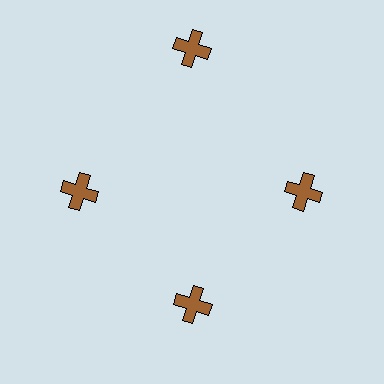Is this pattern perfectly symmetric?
No. The 4 brown crosses are arranged in a ring, but one element near the 12 o'clock position is pushed outward from the center, breaking the 4-fold rotational symmetry.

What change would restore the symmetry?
The symmetry would be restored by moving it inward, back onto the ring so that all 4 crosses sit at equal angles and equal distance from the center.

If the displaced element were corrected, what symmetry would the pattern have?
It would have 4-fold rotational symmetry — the pattern would map onto itself every 90 degrees.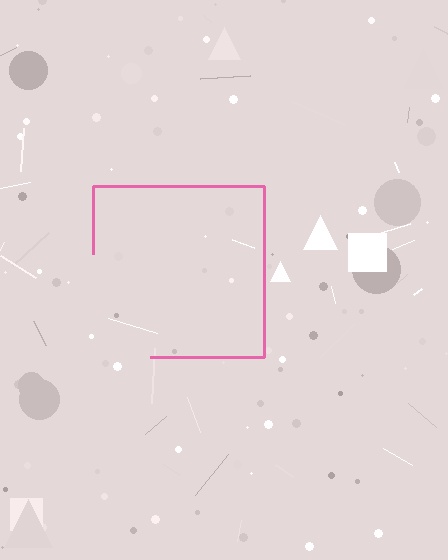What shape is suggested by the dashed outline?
The dashed outline suggests a square.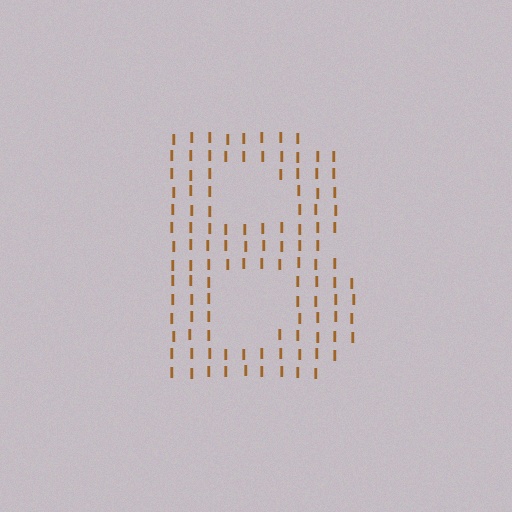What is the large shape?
The large shape is the letter B.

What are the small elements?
The small elements are letter I's.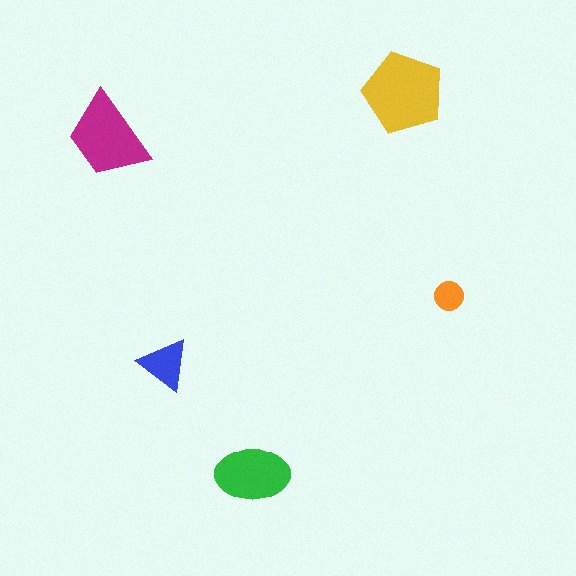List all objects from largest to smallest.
The yellow pentagon, the magenta trapezoid, the green ellipse, the blue triangle, the orange circle.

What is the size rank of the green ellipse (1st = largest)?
3rd.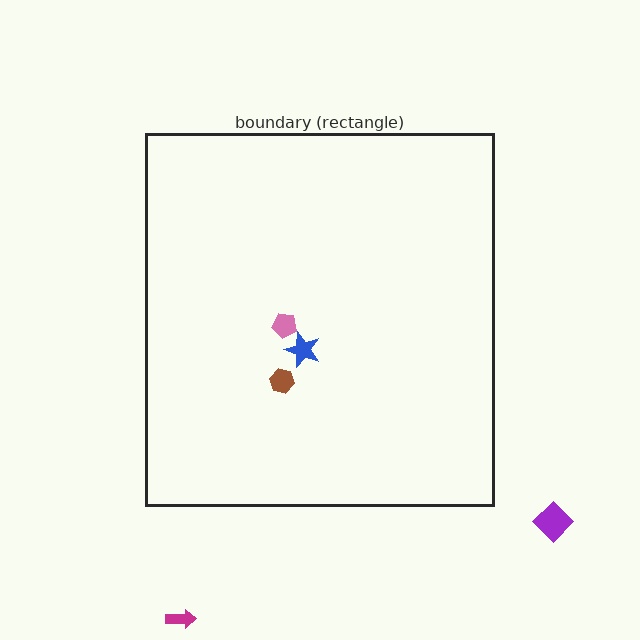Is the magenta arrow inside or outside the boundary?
Outside.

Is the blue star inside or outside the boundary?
Inside.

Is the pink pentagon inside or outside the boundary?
Inside.